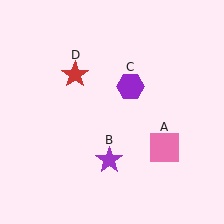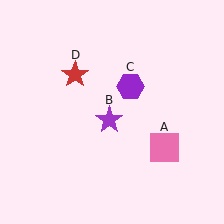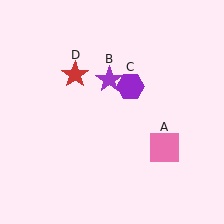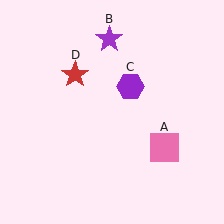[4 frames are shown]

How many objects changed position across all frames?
1 object changed position: purple star (object B).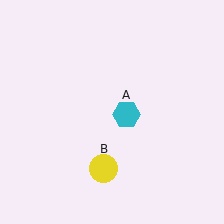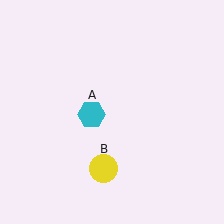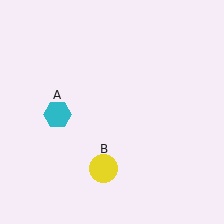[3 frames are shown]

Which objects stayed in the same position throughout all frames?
Yellow circle (object B) remained stationary.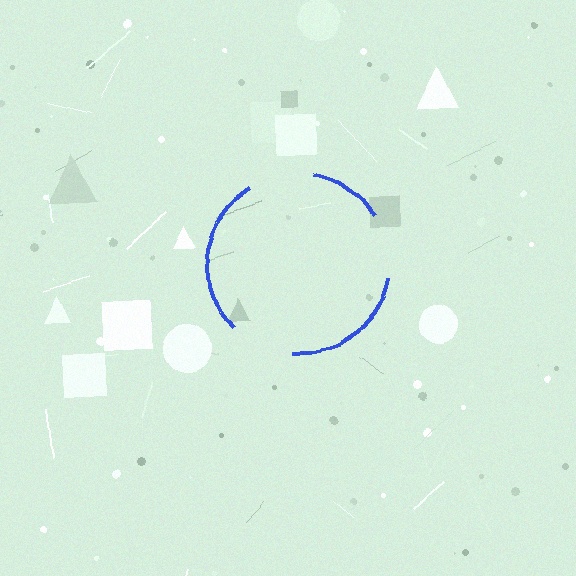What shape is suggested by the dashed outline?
The dashed outline suggests a circle.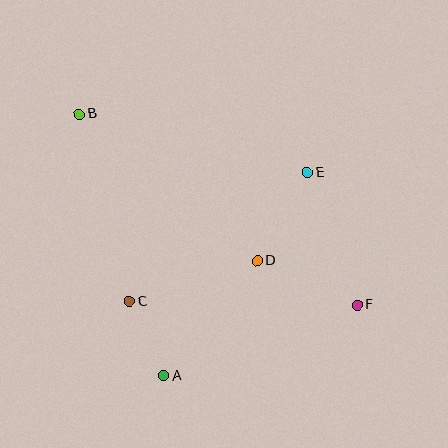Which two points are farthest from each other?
Points B and F are farthest from each other.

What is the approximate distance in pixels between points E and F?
The distance between E and F is approximately 141 pixels.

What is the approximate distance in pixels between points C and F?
The distance between C and F is approximately 228 pixels.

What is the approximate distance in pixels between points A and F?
The distance between A and F is approximately 206 pixels.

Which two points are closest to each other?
Points A and C are closest to each other.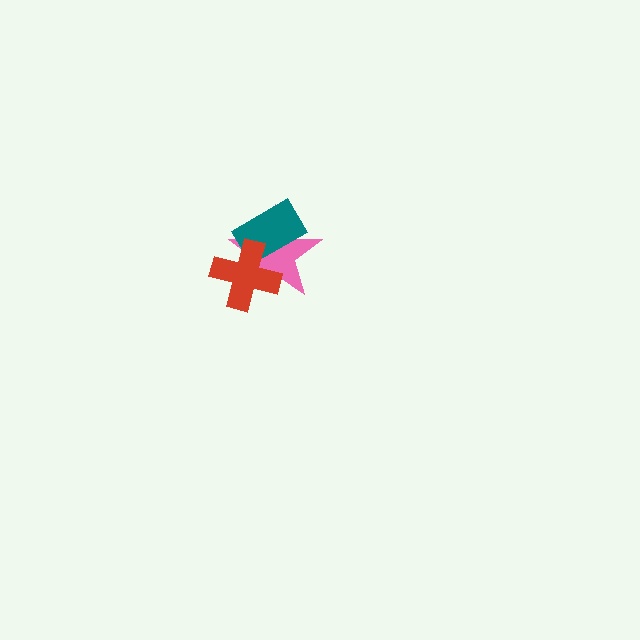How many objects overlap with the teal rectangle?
2 objects overlap with the teal rectangle.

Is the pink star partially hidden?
Yes, it is partially covered by another shape.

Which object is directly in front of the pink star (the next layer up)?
The teal rectangle is directly in front of the pink star.